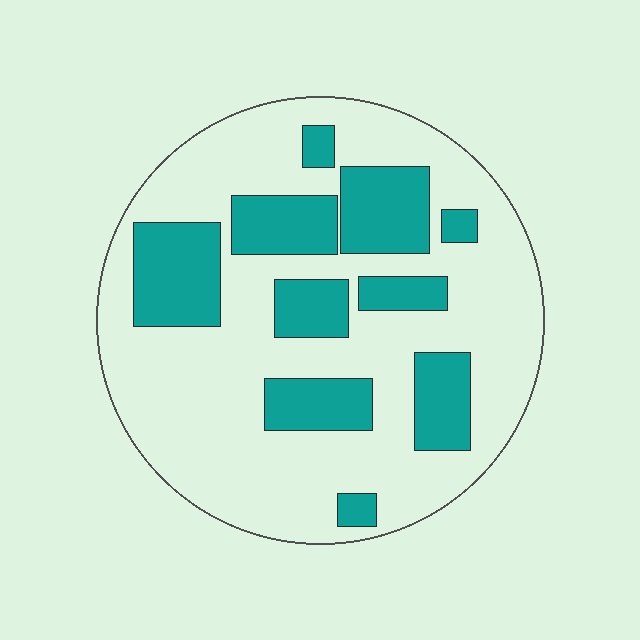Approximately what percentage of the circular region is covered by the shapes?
Approximately 30%.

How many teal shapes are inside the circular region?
10.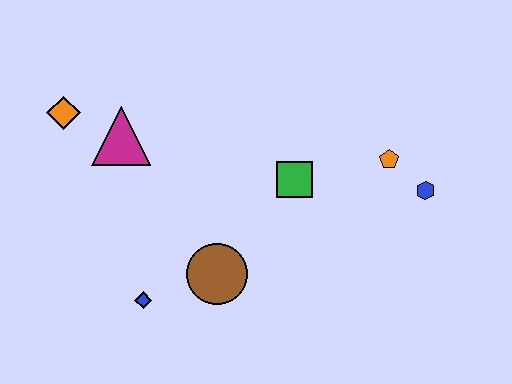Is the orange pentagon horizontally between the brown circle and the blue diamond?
No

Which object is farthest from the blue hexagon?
The orange diamond is farthest from the blue hexagon.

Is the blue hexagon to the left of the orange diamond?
No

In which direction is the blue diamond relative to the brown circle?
The blue diamond is to the left of the brown circle.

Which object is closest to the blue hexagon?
The orange pentagon is closest to the blue hexagon.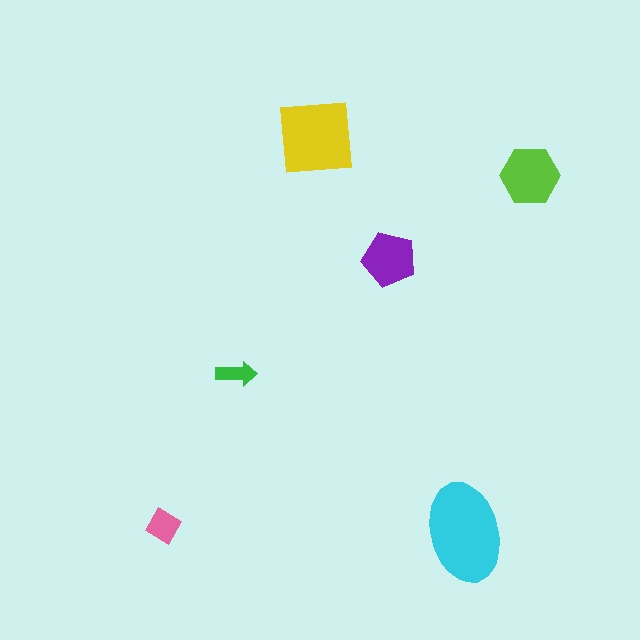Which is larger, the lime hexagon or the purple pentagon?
The lime hexagon.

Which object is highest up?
The yellow square is topmost.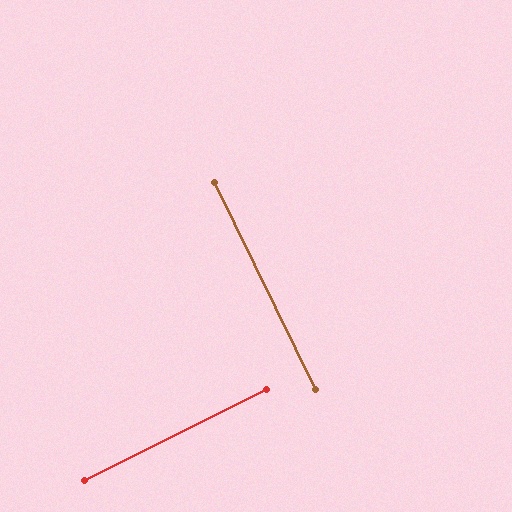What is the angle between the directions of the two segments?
Approximately 89 degrees.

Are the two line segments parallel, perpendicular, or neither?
Perpendicular — they meet at approximately 89°.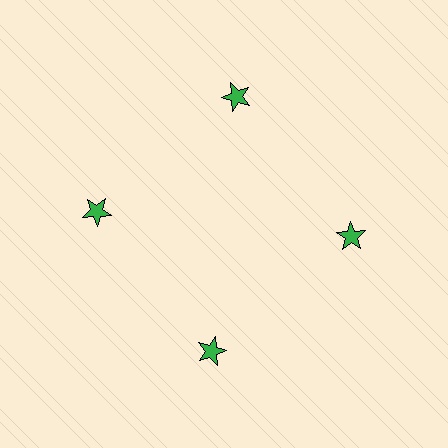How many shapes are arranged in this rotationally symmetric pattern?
There are 4 shapes, arranged in 4 groups of 1.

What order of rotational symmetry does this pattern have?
This pattern has 4-fold rotational symmetry.